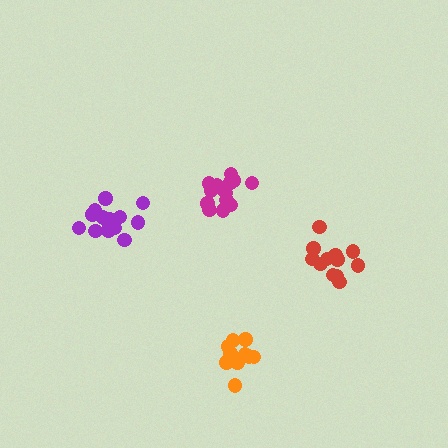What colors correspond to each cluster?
The clusters are colored: magenta, red, orange, purple.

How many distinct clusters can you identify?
There are 4 distinct clusters.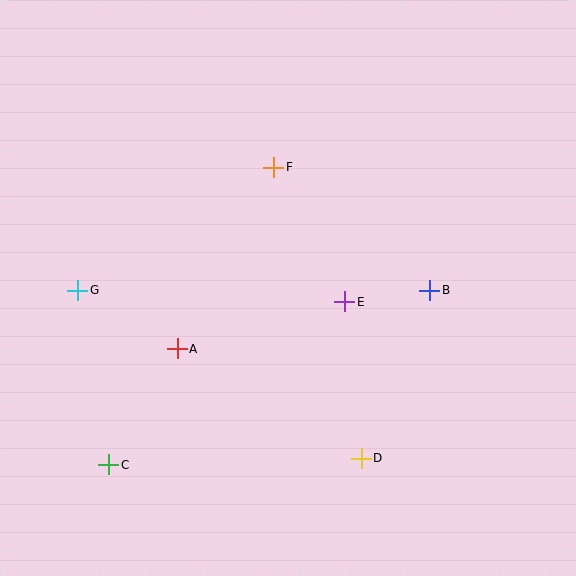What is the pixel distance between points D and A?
The distance between D and A is 214 pixels.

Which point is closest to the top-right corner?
Point B is closest to the top-right corner.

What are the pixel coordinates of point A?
Point A is at (177, 349).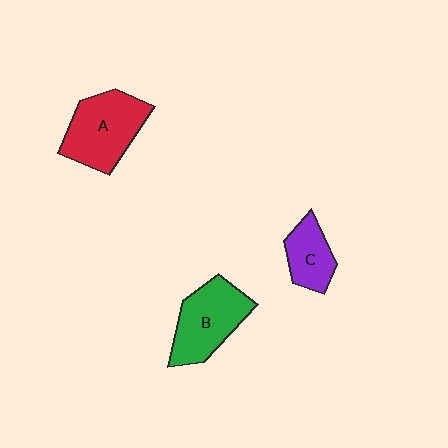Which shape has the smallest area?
Shape C (purple).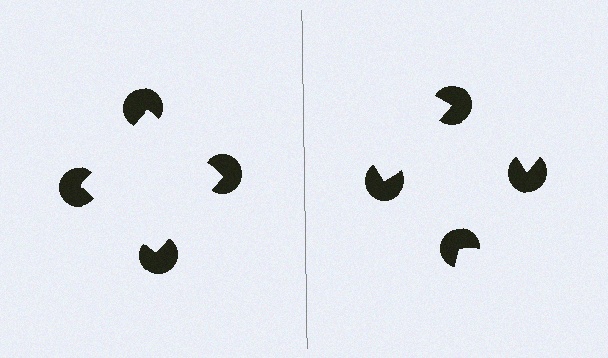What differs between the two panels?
The pac-man discs are positioned identically on both sides; only the wedge orientations differ. On the left they align to a square; on the right they are misaligned.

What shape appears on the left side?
An illusory square.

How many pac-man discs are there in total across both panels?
8 — 4 on each side.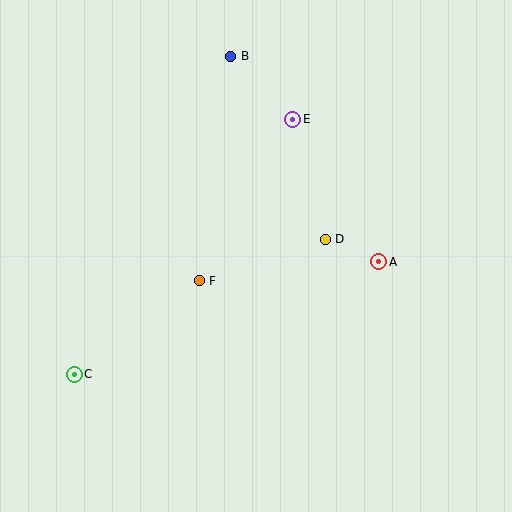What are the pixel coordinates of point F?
Point F is at (199, 281).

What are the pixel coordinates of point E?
Point E is at (293, 119).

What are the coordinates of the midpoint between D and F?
The midpoint between D and F is at (262, 260).